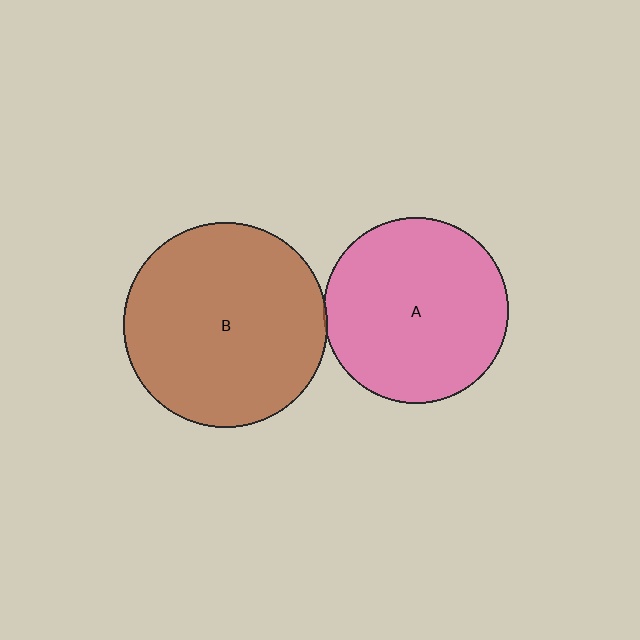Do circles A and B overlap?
Yes.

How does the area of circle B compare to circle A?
Approximately 1.2 times.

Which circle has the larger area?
Circle B (brown).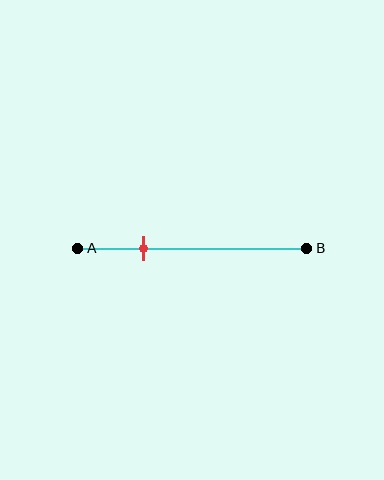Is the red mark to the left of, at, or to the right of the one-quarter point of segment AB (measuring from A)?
The red mark is to the right of the one-quarter point of segment AB.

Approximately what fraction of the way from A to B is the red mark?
The red mark is approximately 30% of the way from A to B.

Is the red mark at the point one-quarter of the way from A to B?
No, the mark is at about 30% from A, not at the 25% one-quarter point.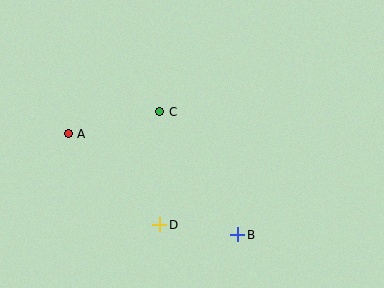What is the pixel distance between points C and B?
The distance between C and B is 146 pixels.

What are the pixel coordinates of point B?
Point B is at (238, 235).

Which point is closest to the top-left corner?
Point A is closest to the top-left corner.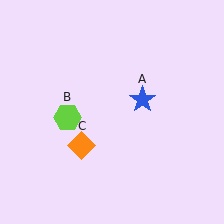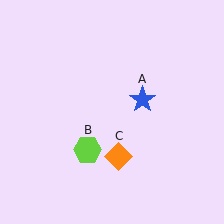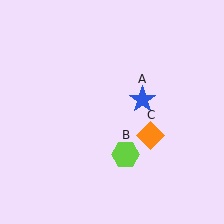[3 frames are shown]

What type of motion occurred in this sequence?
The lime hexagon (object B), orange diamond (object C) rotated counterclockwise around the center of the scene.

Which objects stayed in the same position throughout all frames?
Blue star (object A) remained stationary.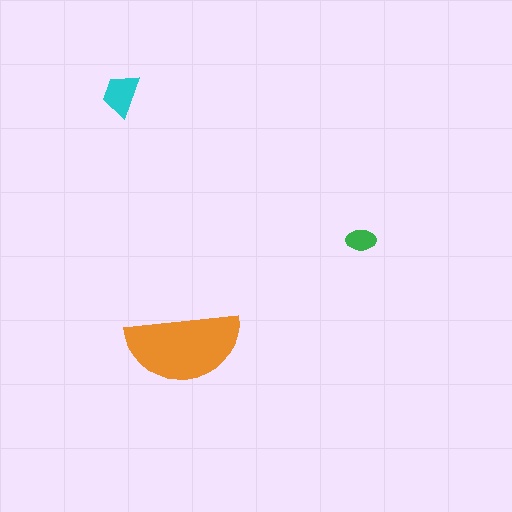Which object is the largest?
The orange semicircle.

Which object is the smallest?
The green ellipse.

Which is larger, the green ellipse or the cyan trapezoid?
The cyan trapezoid.